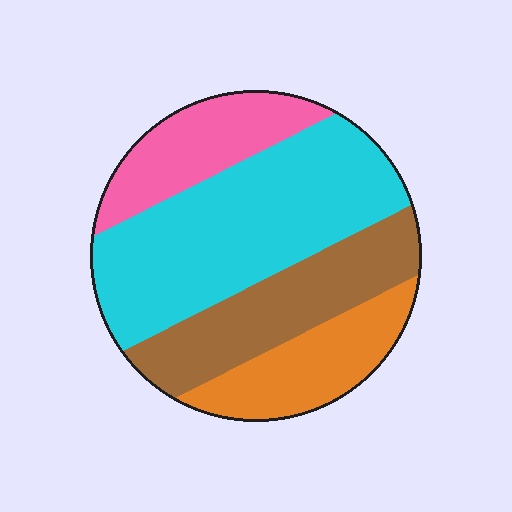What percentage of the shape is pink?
Pink covers 17% of the shape.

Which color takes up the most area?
Cyan, at roughly 40%.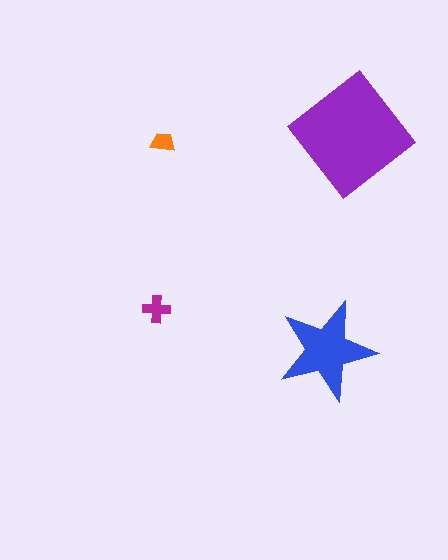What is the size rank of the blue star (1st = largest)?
2nd.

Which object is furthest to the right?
The purple diamond is rightmost.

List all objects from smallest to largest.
The orange trapezoid, the magenta cross, the blue star, the purple diamond.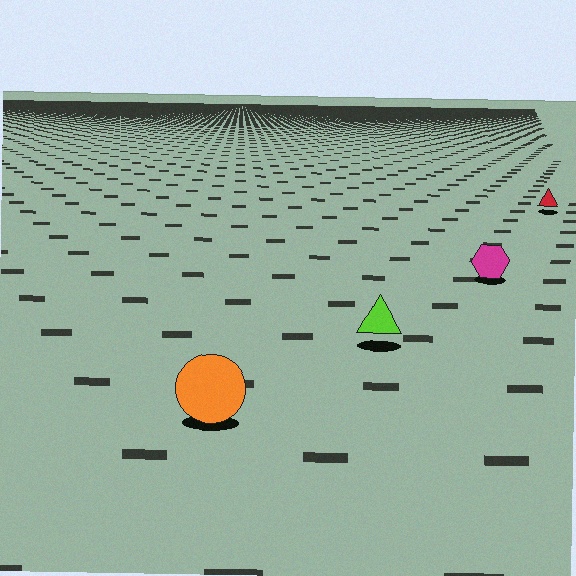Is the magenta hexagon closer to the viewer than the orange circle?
No. The orange circle is closer — you can tell from the texture gradient: the ground texture is coarser near it.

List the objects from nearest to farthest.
From nearest to farthest: the orange circle, the lime triangle, the magenta hexagon, the red triangle.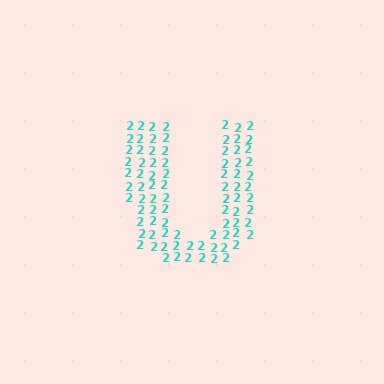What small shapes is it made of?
It is made of small digit 2's.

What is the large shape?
The large shape is the letter U.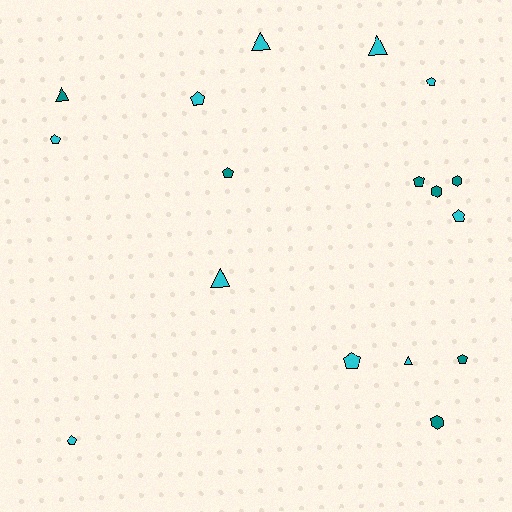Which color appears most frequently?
Cyan, with 10 objects.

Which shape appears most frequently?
Pentagon, with 9 objects.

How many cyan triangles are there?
There are 4 cyan triangles.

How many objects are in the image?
There are 17 objects.